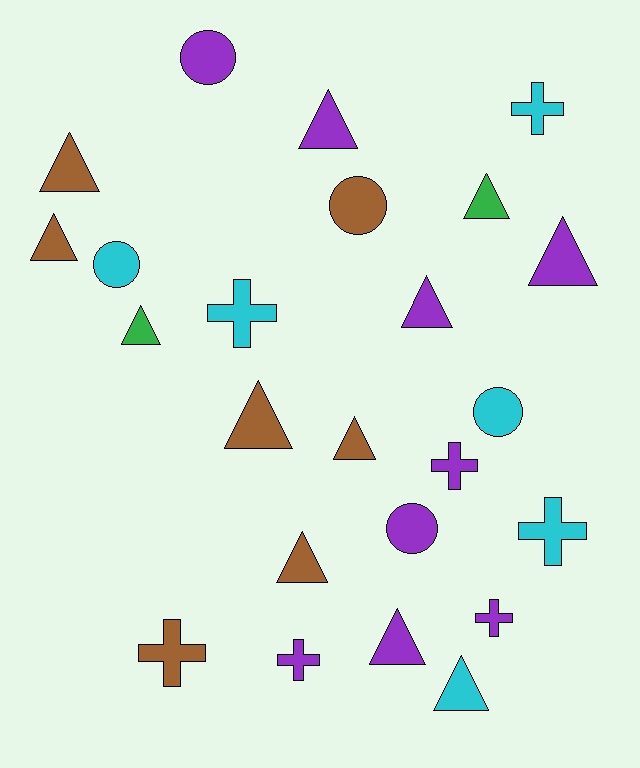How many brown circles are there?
There is 1 brown circle.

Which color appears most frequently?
Purple, with 9 objects.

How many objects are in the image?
There are 24 objects.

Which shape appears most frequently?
Triangle, with 12 objects.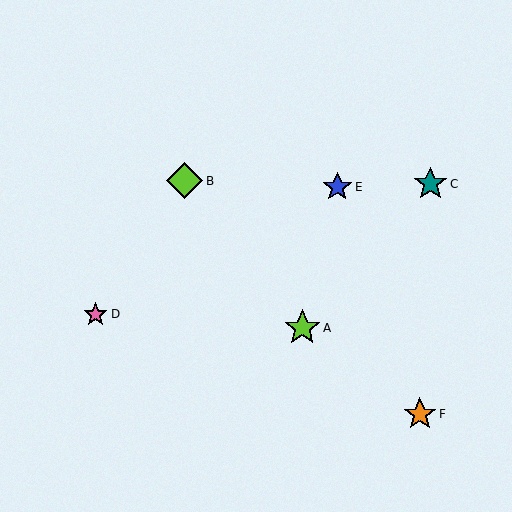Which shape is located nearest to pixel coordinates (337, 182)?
The blue star (labeled E) at (337, 187) is nearest to that location.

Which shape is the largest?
The lime star (labeled A) is the largest.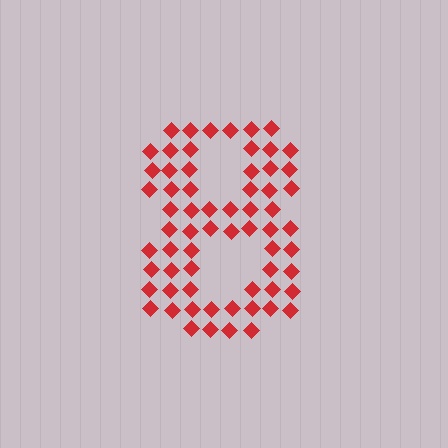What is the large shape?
The large shape is the digit 8.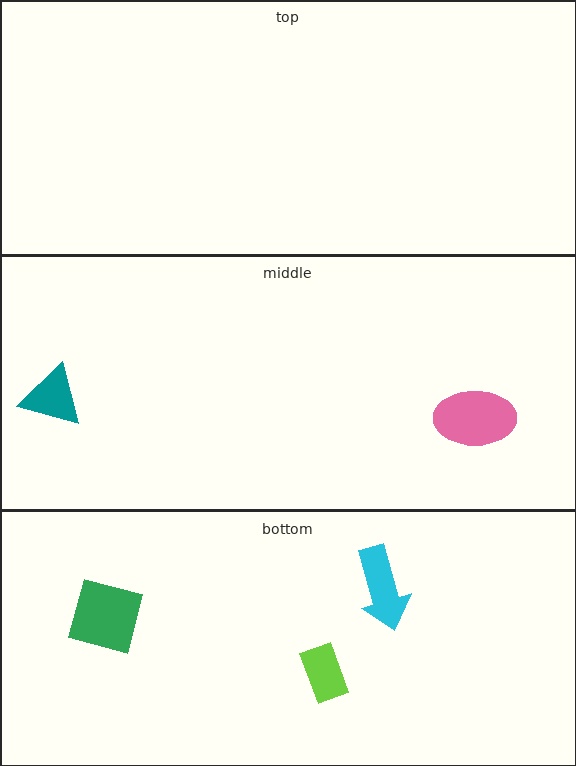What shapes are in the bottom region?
The cyan arrow, the green square, the lime rectangle.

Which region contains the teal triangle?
The middle region.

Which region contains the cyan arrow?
The bottom region.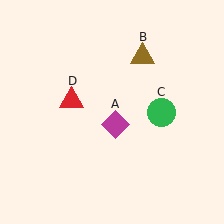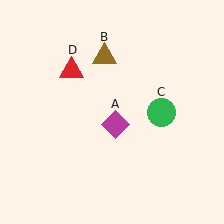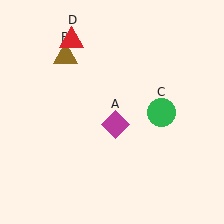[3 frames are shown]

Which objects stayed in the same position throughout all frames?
Magenta diamond (object A) and green circle (object C) remained stationary.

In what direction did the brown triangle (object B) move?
The brown triangle (object B) moved left.